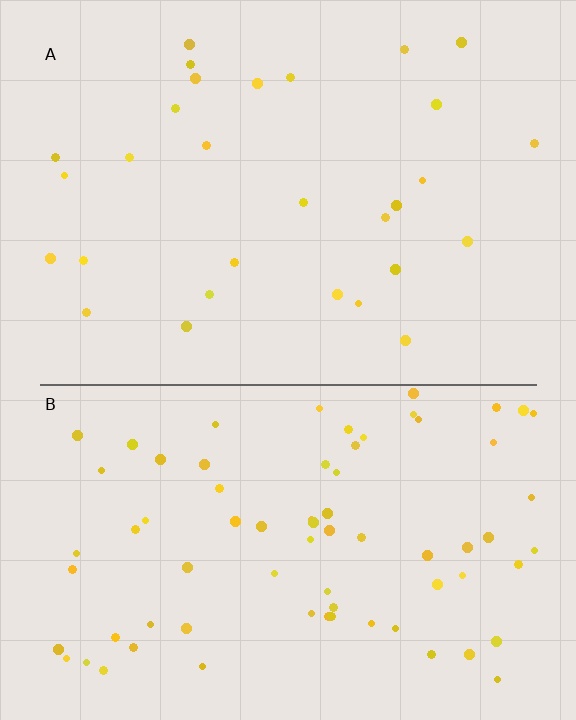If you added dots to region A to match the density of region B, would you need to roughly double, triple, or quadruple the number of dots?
Approximately triple.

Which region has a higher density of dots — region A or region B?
B (the bottom).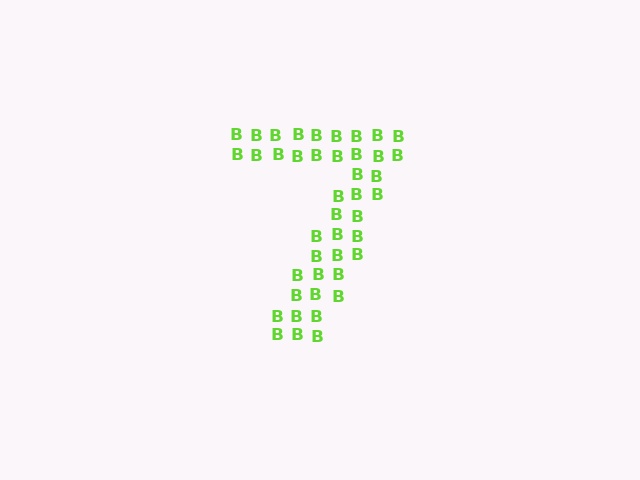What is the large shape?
The large shape is the digit 7.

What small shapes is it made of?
It is made of small letter B's.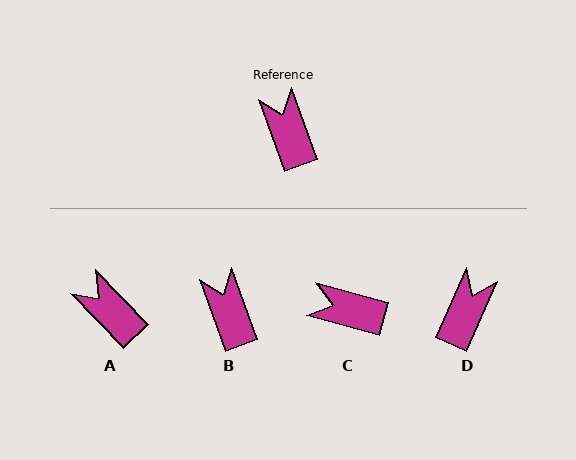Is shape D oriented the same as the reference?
No, it is off by about 44 degrees.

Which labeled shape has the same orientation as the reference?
B.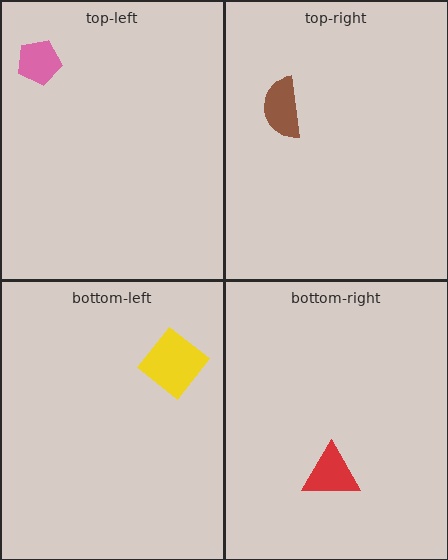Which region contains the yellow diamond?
The bottom-left region.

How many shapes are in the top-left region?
1.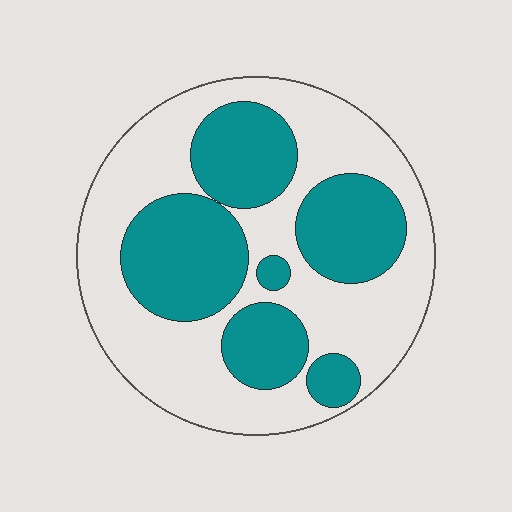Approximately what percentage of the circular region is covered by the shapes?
Approximately 40%.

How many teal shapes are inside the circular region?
6.